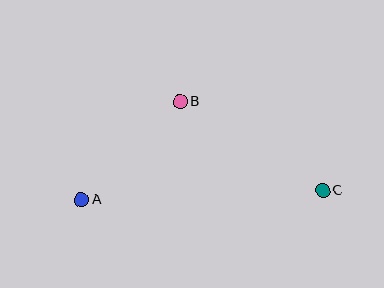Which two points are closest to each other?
Points A and B are closest to each other.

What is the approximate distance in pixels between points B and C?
The distance between B and C is approximately 168 pixels.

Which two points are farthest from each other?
Points A and C are farthest from each other.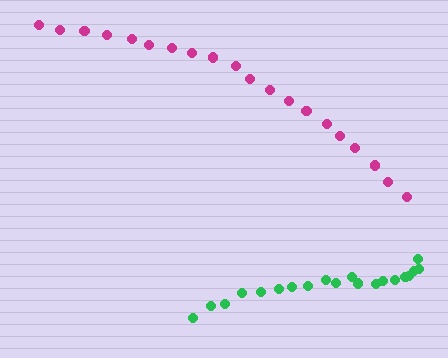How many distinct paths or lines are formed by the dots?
There are 2 distinct paths.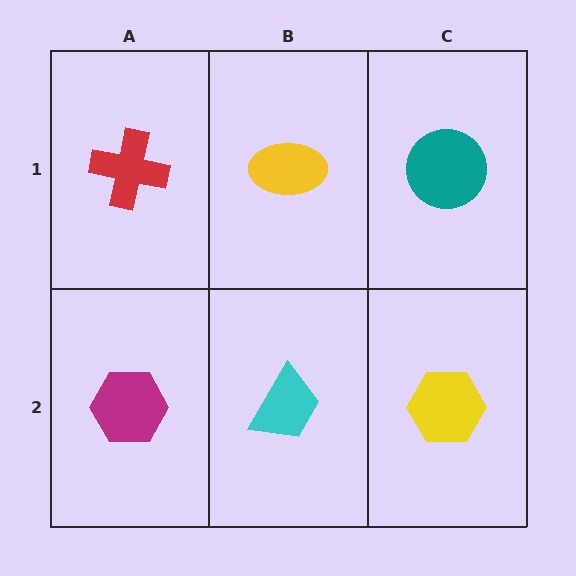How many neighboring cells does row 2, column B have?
3.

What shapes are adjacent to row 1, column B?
A cyan trapezoid (row 2, column B), a red cross (row 1, column A), a teal circle (row 1, column C).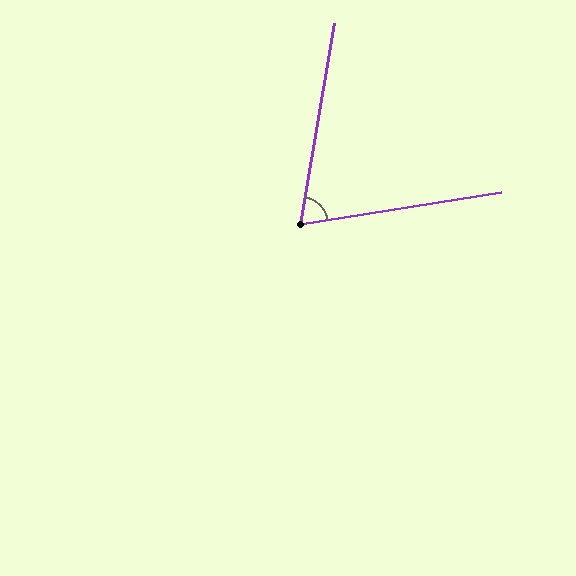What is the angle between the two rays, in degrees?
Approximately 71 degrees.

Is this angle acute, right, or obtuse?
It is acute.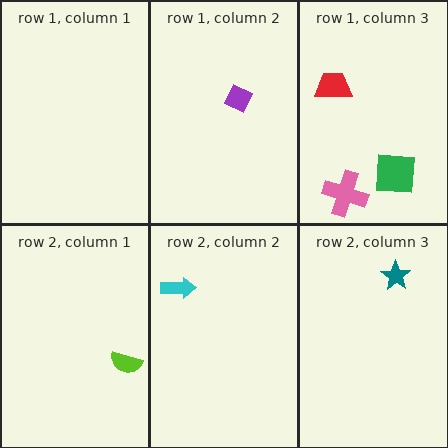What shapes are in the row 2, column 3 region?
The teal star.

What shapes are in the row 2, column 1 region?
The lime semicircle.